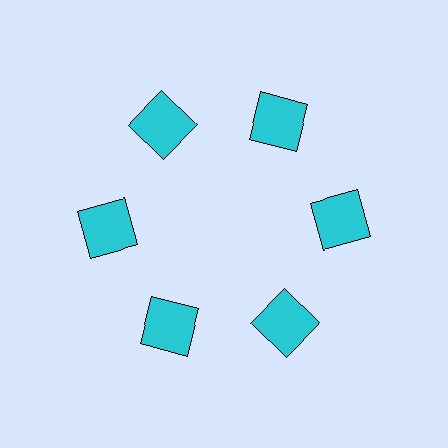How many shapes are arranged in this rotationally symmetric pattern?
There are 6 shapes, arranged in 6 groups of 1.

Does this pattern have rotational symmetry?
Yes, this pattern has 6-fold rotational symmetry. It looks the same after rotating 60 degrees around the center.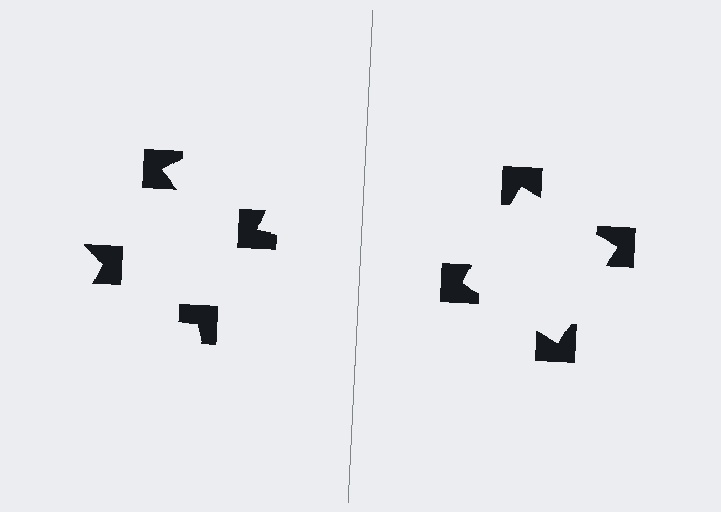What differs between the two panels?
The notched squares are positioned identically on both sides; only the wedge orientations differ. On the right they align to a square; on the left they are misaligned.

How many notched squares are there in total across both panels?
8 — 4 on each side.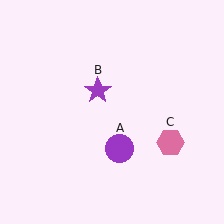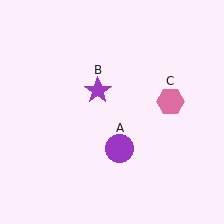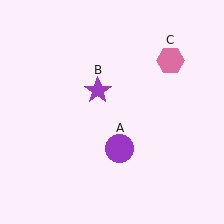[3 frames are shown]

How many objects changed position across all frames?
1 object changed position: pink hexagon (object C).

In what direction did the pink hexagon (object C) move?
The pink hexagon (object C) moved up.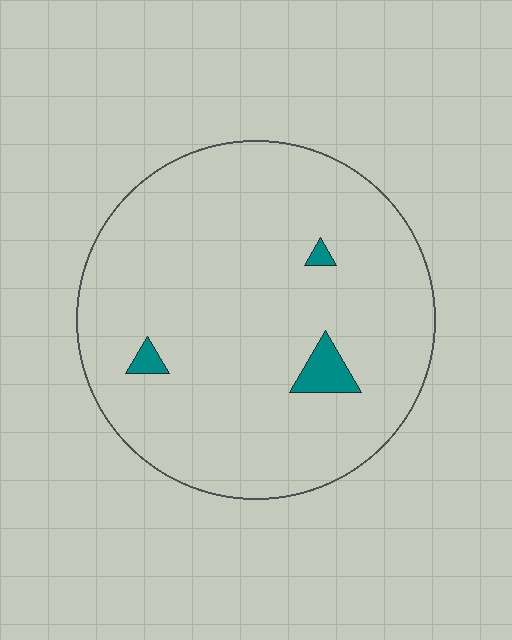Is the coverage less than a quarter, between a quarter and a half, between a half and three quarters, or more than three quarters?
Less than a quarter.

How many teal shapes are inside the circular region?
3.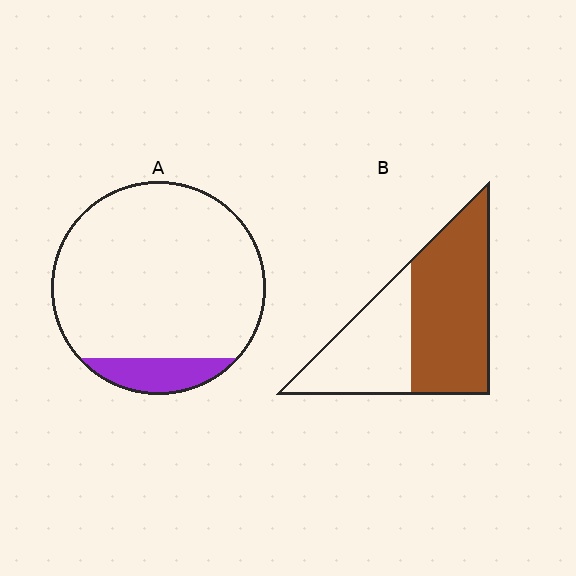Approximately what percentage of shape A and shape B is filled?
A is approximately 10% and B is approximately 60%.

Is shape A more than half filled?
No.